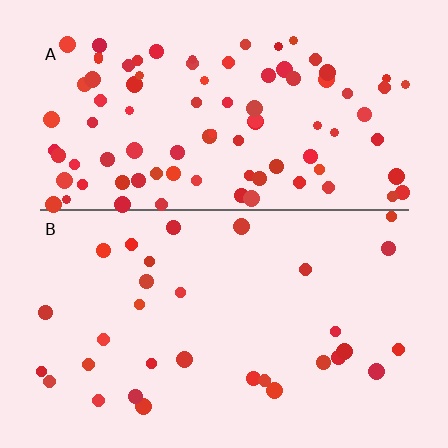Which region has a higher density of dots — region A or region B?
A (the top).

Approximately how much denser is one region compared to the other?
Approximately 2.9× — region A over region B.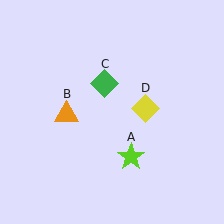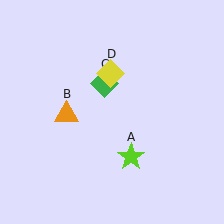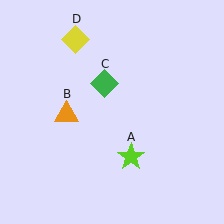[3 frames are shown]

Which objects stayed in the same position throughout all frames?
Lime star (object A) and orange triangle (object B) and green diamond (object C) remained stationary.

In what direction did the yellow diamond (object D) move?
The yellow diamond (object D) moved up and to the left.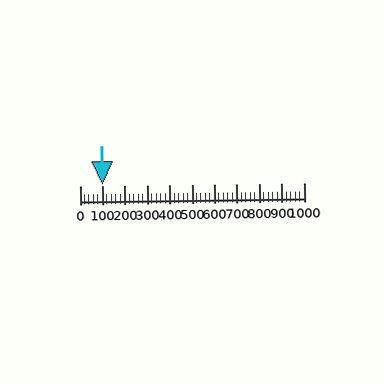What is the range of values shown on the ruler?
The ruler shows values from 0 to 1000.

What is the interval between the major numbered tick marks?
The major tick marks are spaced 100 units apart.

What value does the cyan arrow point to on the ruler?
The cyan arrow points to approximately 102.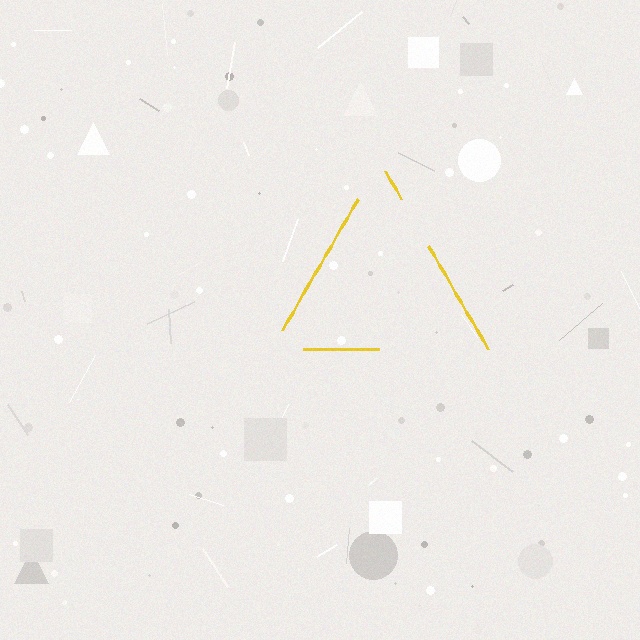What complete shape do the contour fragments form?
The contour fragments form a triangle.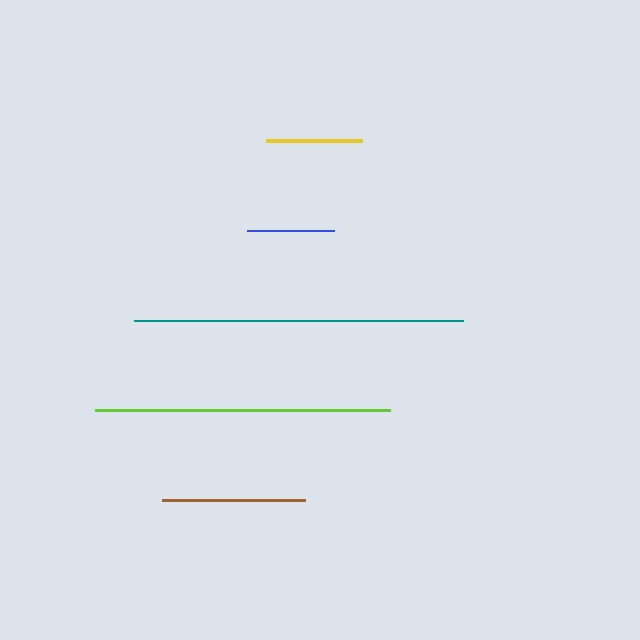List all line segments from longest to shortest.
From longest to shortest: teal, lime, brown, yellow, blue.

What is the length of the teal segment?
The teal segment is approximately 329 pixels long.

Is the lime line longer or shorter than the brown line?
The lime line is longer than the brown line.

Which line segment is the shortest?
The blue line is the shortest at approximately 87 pixels.